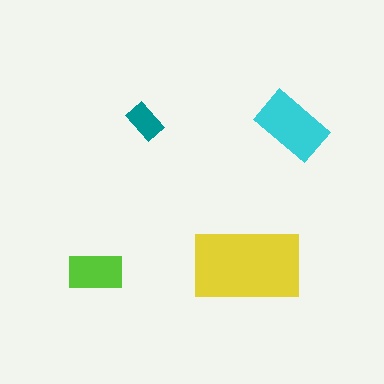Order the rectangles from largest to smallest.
the yellow one, the cyan one, the lime one, the teal one.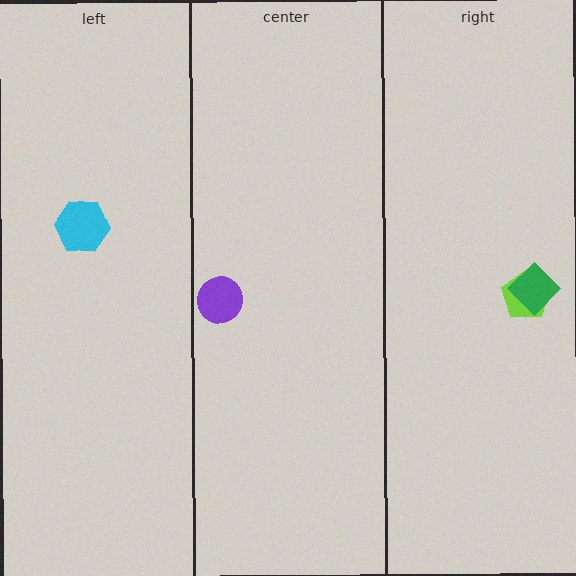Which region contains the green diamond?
The right region.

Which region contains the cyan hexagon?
The left region.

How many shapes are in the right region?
2.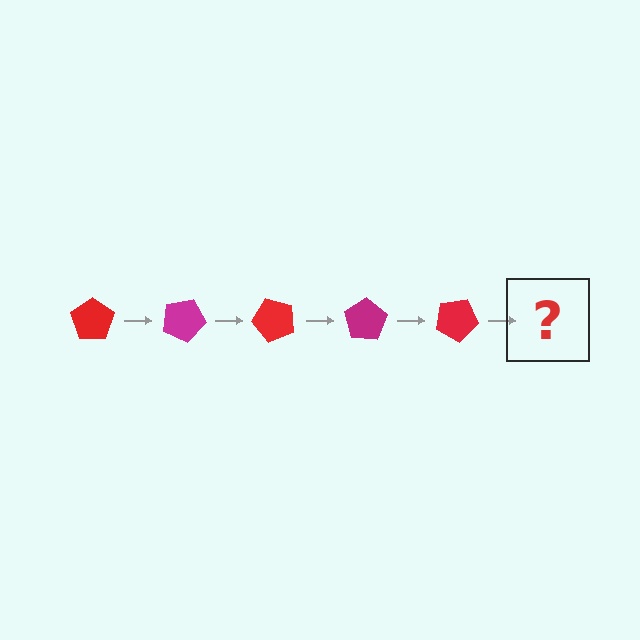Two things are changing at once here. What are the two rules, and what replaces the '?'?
The two rules are that it rotates 25 degrees each step and the color cycles through red and magenta. The '?' should be a magenta pentagon, rotated 125 degrees from the start.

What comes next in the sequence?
The next element should be a magenta pentagon, rotated 125 degrees from the start.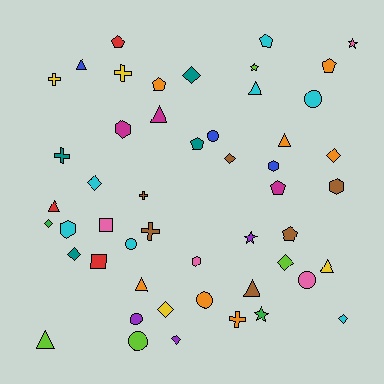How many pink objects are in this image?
There are 4 pink objects.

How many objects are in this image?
There are 50 objects.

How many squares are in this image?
There are 2 squares.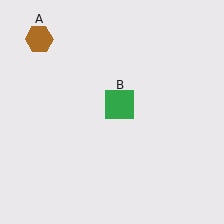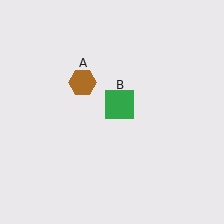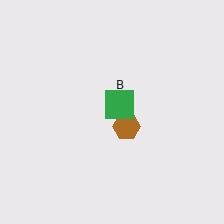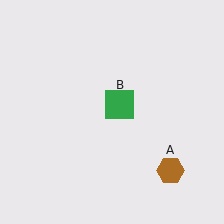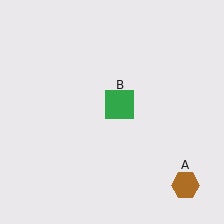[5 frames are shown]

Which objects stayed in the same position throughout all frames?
Green square (object B) remained stationary.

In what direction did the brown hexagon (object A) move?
The brown hexagon (object A) moved down and to the right.